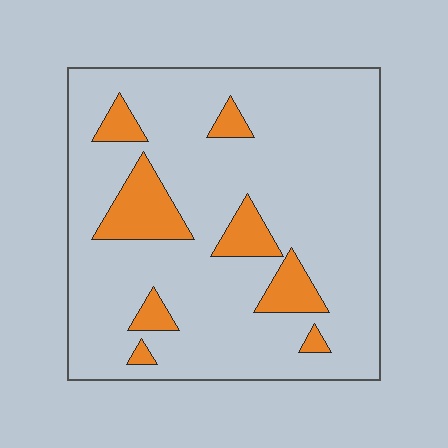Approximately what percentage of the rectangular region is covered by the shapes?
Approximately 15%.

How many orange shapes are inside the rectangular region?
8.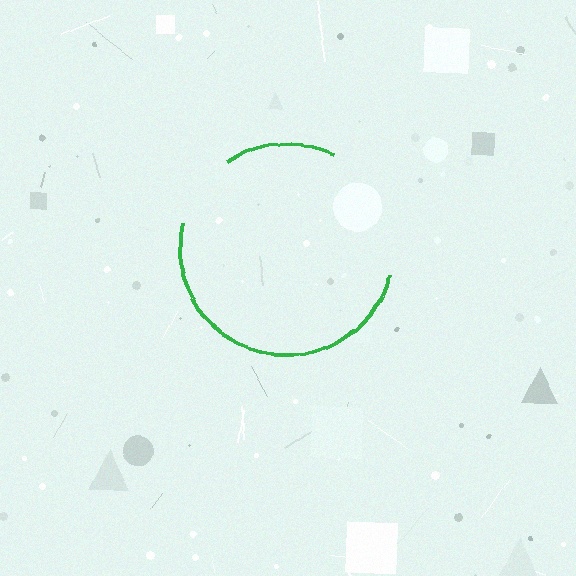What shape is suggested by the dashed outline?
The dashed outline suggests a circle.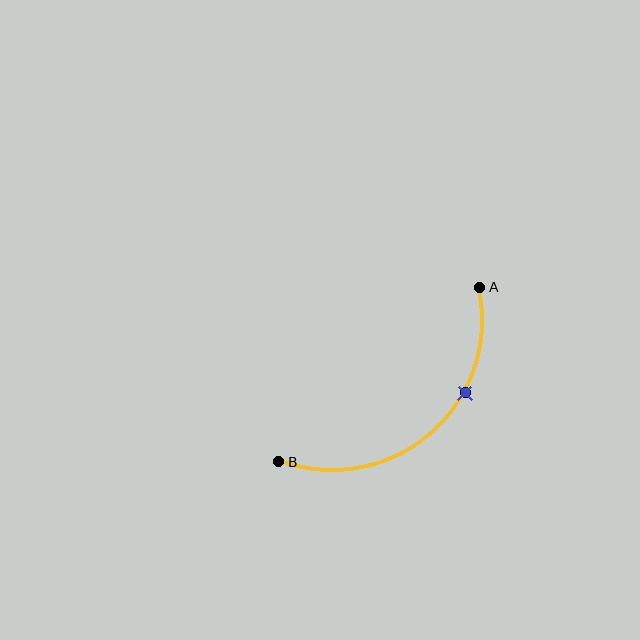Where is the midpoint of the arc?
The arc midpoint is the point on the curve farthest from the straight line joining A and B. It sits below and to the right of that line.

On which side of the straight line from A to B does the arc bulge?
The arc bulges below and to the right of the straight line connecting A and B.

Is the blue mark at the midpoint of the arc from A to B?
No. The blue mark lies on the arc but is closer to endpoint A. The arc midpoint would be at the point on the curve equidistant along the arc from both A and B.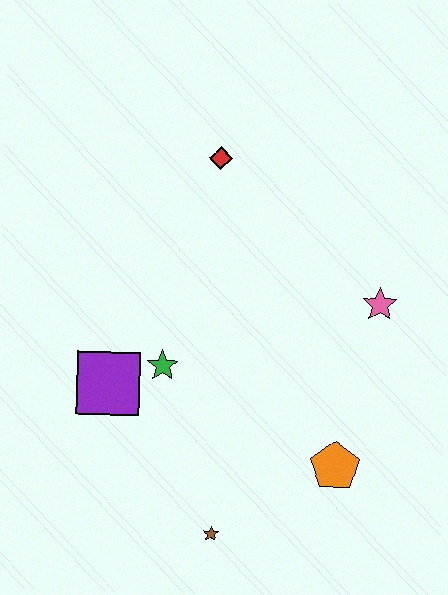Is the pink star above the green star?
Yes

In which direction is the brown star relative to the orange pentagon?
The brown star is to the left of the orange pentagon.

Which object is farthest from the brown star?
The red diamond is farthest from the brown star.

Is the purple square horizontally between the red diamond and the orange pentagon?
No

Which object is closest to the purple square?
The green star is closest to the purple square.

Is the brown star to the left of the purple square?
No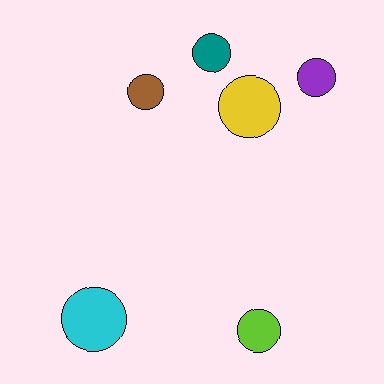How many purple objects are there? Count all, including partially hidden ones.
There is 1 purple object.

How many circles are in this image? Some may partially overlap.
There are 6 circles.